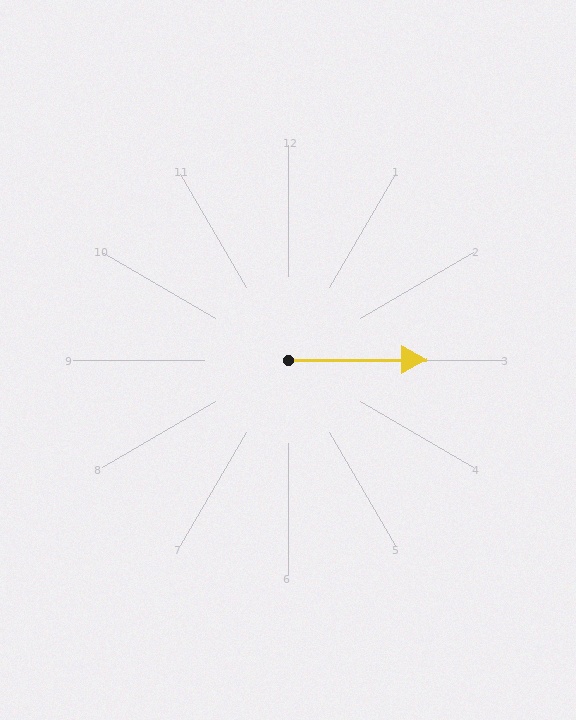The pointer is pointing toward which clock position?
Roughly 3 o'clock.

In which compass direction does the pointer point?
East.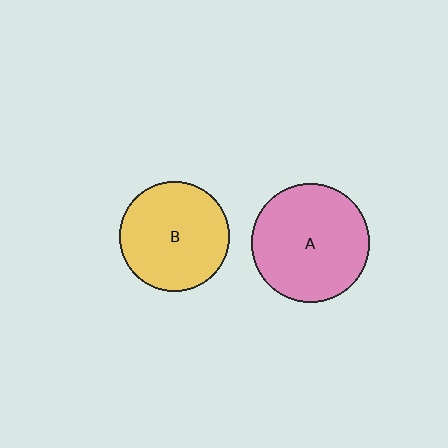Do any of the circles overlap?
No, none of the circles overlap.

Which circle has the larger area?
Circle A (pink).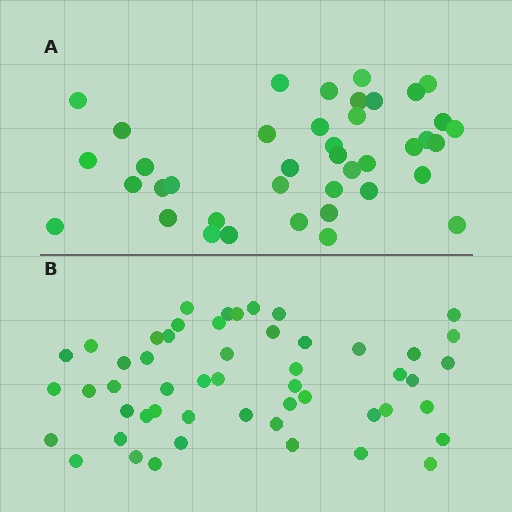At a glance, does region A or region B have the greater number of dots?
Region B (the bottom region) has more dots.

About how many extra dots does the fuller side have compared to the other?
Region B has roughly 12 or so more dots than region A.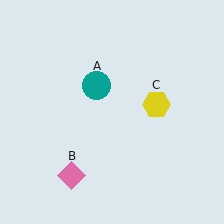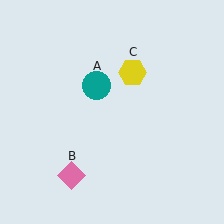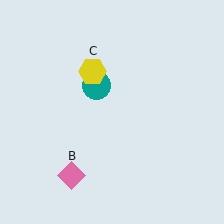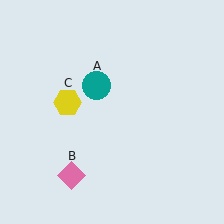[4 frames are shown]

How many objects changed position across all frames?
1 object changed position: yellow hexagon (object C).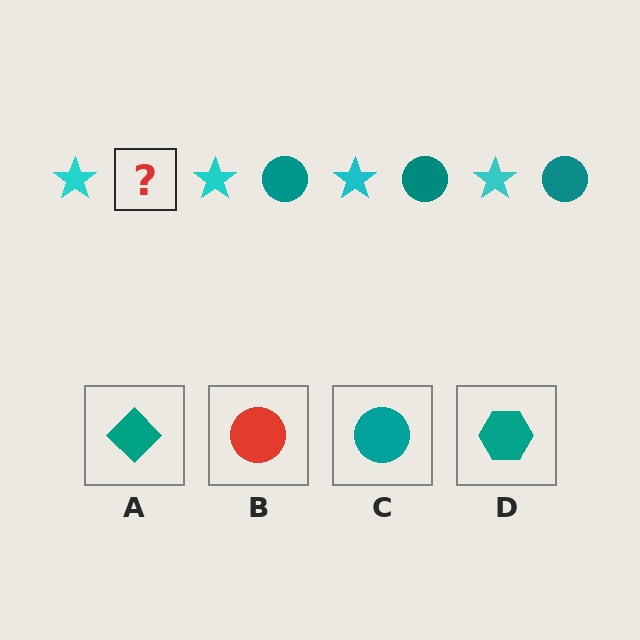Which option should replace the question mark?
Option C.